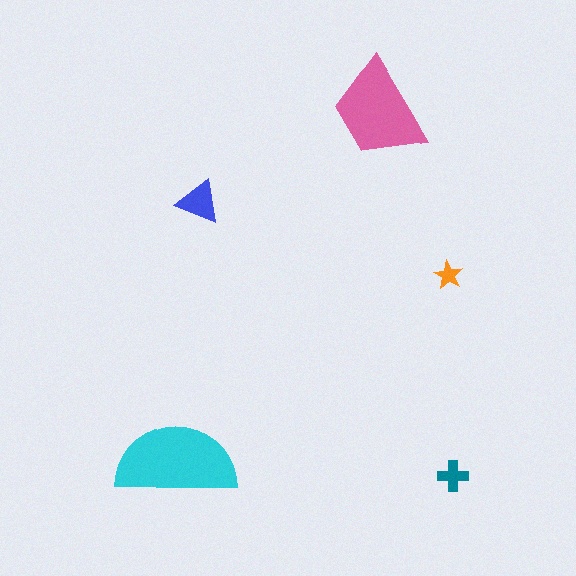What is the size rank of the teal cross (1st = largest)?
4th.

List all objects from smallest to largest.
The orange star, the teal cross, the blue triangle, the pink trapezoid, the cyan semicircle.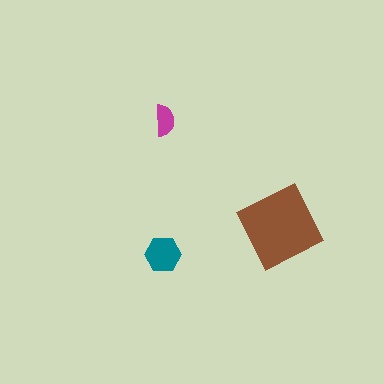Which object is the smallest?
The magenta semicircle.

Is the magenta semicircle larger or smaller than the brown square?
Smaller.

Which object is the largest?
The brown square.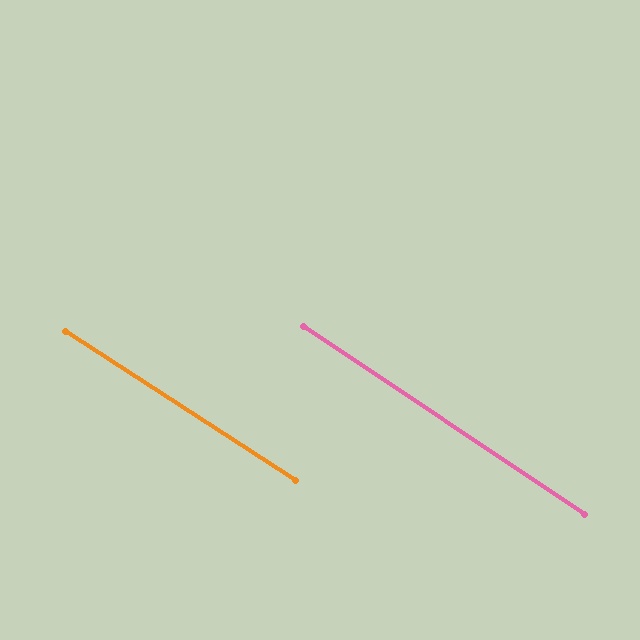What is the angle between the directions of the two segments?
Approximately 1 degree.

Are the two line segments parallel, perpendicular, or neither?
Parallel — their directions differ by only 0.8°.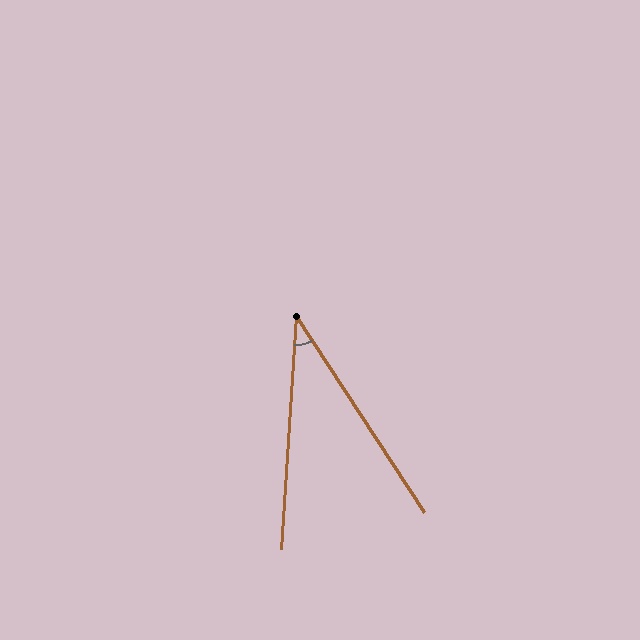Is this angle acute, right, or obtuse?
It is acute.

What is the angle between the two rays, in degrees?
Approximately 37 degrees.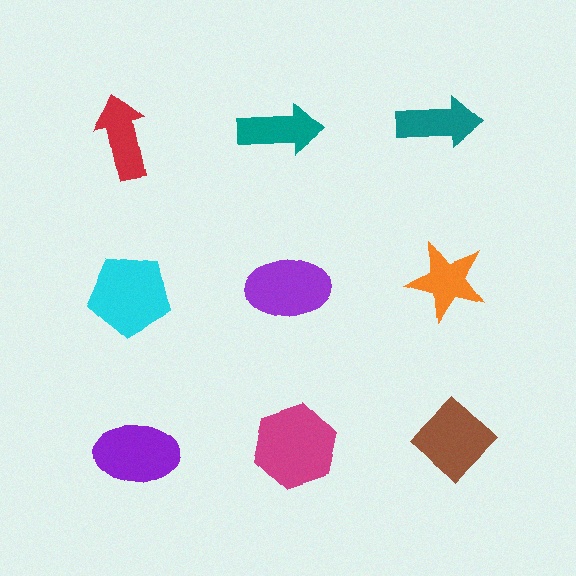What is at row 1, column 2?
A teal arrow.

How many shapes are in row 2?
3 shapes.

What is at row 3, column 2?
A magenta hexagon.